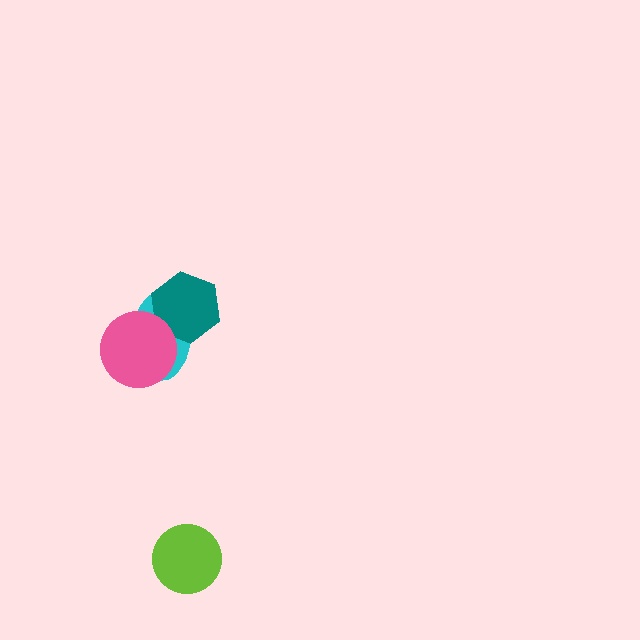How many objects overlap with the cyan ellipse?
2 objects overlap with the cyan ellipse.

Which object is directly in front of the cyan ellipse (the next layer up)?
The teal hexagon is directly in front of the cyan ellipse.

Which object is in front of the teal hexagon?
The pink circle is in front of the teal hexagon.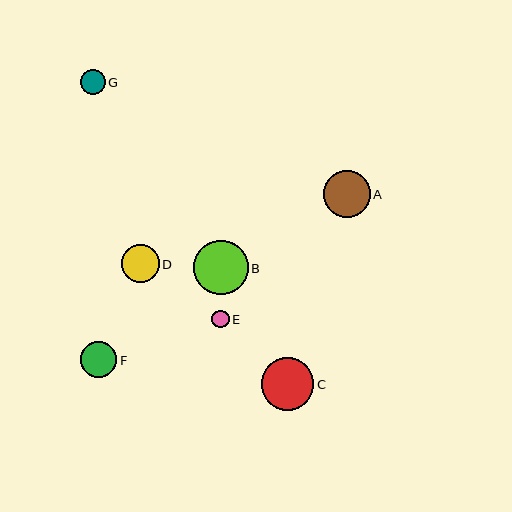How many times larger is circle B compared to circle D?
Circle B is approximately 1.4 times the size of circle D.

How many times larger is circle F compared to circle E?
Circle F is approximately 2.0 times the size of circle E.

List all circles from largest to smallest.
From largest to smallest: B, C, A, D, F, G, E.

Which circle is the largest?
Circle B is the largest with a size of approximately 54 pixels.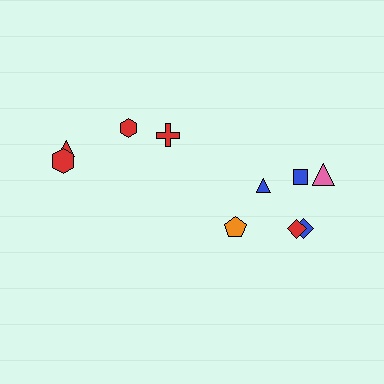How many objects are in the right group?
There are 6 objects.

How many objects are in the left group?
There are 4 objects.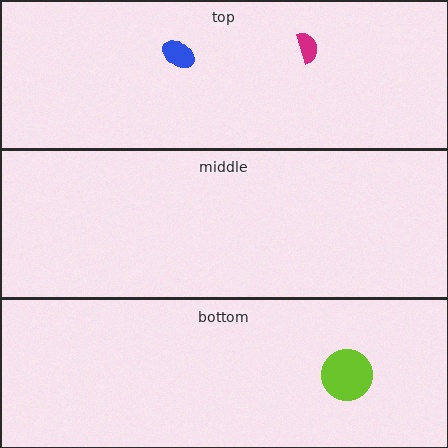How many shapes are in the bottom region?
1.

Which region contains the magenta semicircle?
The top region.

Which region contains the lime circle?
The bottom region.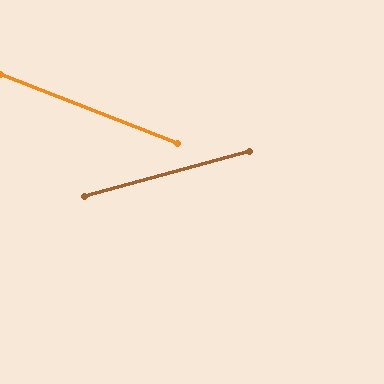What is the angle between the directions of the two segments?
Approximately 37 degrees.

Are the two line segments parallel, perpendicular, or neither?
Neither parallel nor perpendicular — they differ by about 37°.